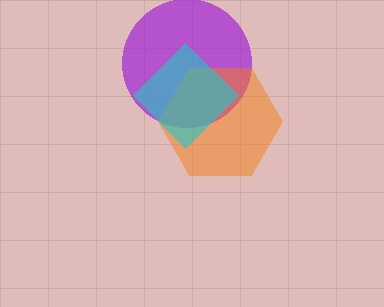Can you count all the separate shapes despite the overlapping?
Yes, there are 3 separate shapes.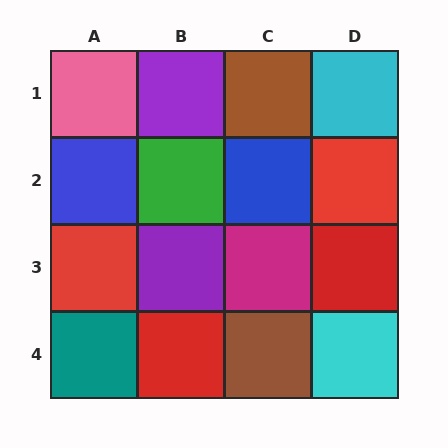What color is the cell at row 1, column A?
Pink.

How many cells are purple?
2 cells are purple.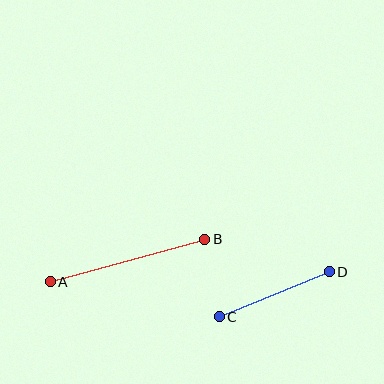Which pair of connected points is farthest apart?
Points A and B are farthest apart.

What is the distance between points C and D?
The distance is approximately 119 pixels.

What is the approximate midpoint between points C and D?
The midpoint is at approximately (274, 294) pixels.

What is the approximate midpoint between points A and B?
The midpoint is at approximately (128, 260) pixels.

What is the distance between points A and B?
The distance is approximately 160 pixels.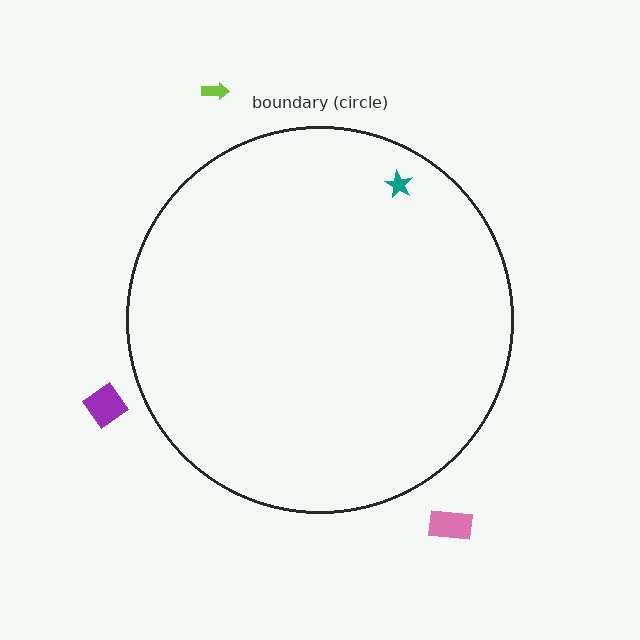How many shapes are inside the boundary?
1 inside, 3 outside.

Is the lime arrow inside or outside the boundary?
Outside.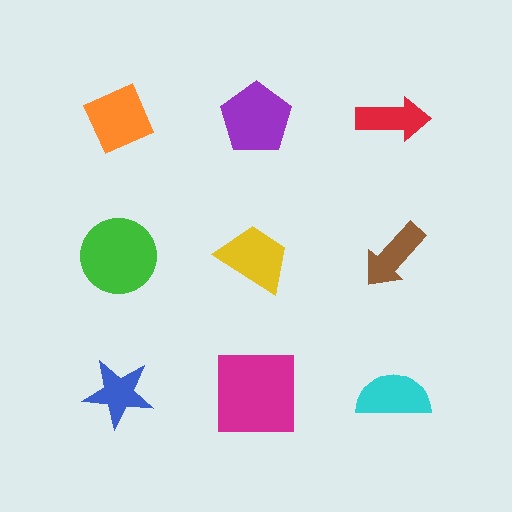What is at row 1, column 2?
A purple pentagon.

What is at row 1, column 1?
An orange diamond.